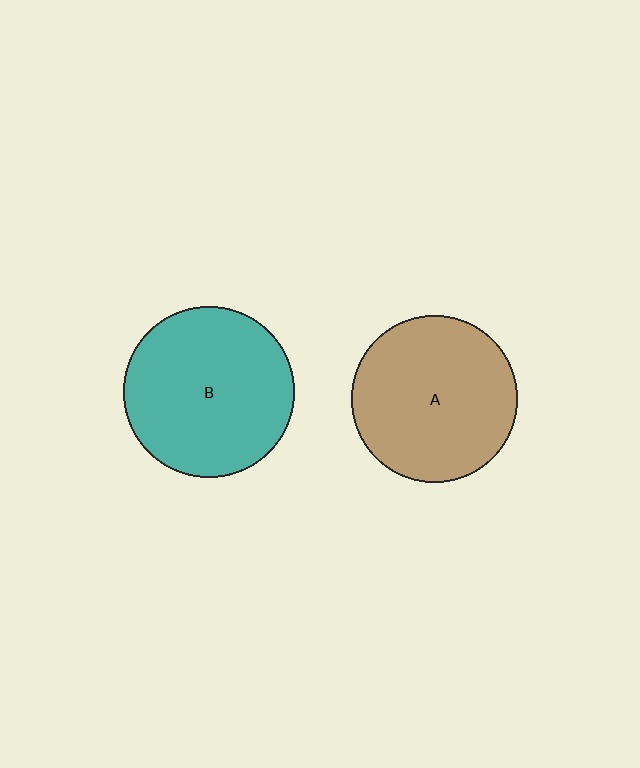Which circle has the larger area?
Circle B (teal).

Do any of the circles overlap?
No, none of the circles overlap.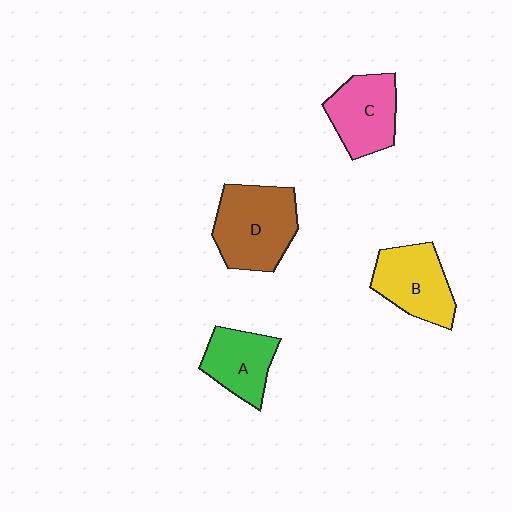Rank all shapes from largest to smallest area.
From largest to smallest: D (brown), B (yellow), C (pink), A (green).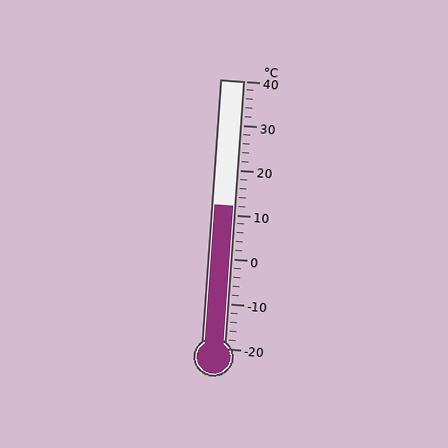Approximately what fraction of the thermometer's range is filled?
The thermometer is filled to approximately 55% of its range.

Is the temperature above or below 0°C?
The temperature is above 0°C.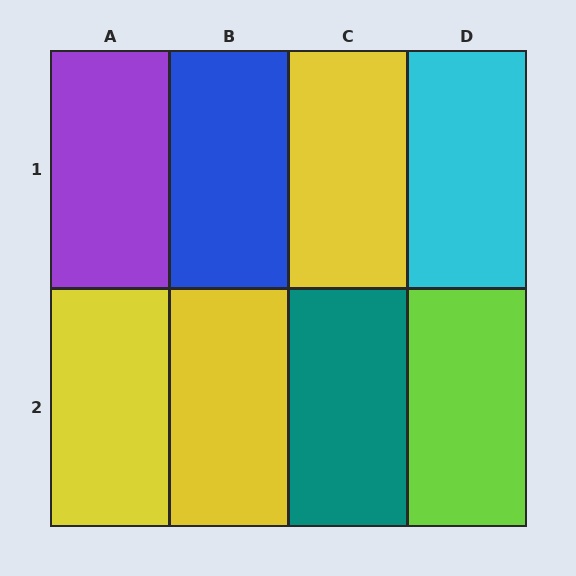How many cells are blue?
1 cell is blue.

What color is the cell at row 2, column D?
Lime.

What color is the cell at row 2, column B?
Yellow.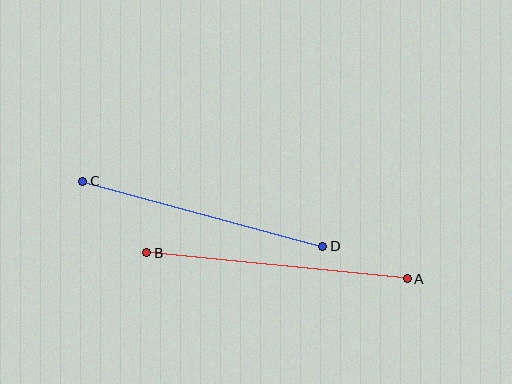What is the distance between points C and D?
The distance is approximately 249 pixels.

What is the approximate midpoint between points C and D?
The midpoint is at approximately (203, 214) pixels.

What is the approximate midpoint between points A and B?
The midpoint is at approximately (277, 266) pixels.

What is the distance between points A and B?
The distance is approximately 262 pixels.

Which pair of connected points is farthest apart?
Points A and B are farthest apart.